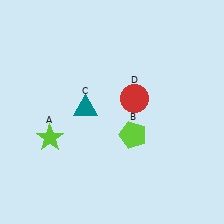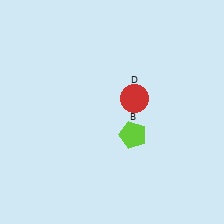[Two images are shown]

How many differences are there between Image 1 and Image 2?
There are 2 differences between the two images.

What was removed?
The lime star (A), the teal triangle (C) were removed in Image 2.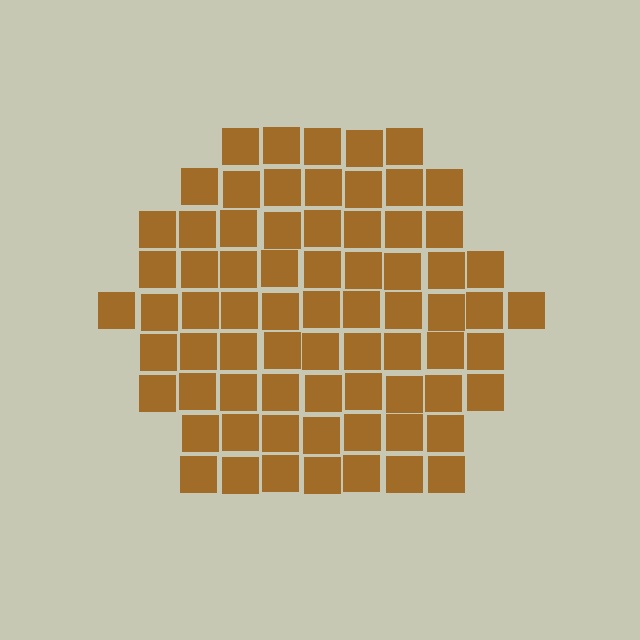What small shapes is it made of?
It is made of small squares.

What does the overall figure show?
The overall figure shows a hexagon.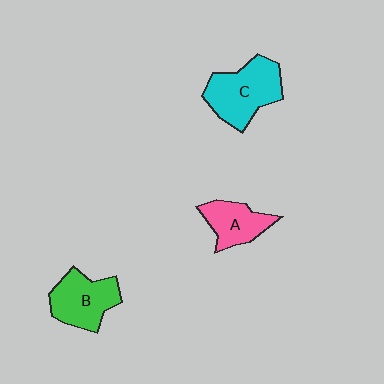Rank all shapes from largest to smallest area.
From largest to smallest: C (cyan), B (green), A (pink).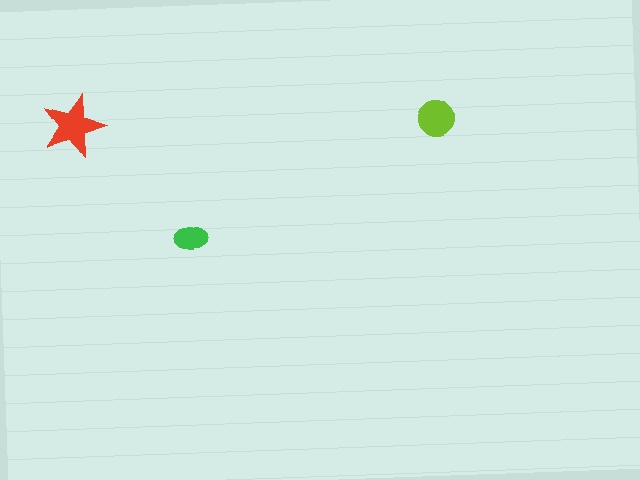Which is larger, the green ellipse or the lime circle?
The lime circle.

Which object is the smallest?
The green ellipse.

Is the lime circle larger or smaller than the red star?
Smaller.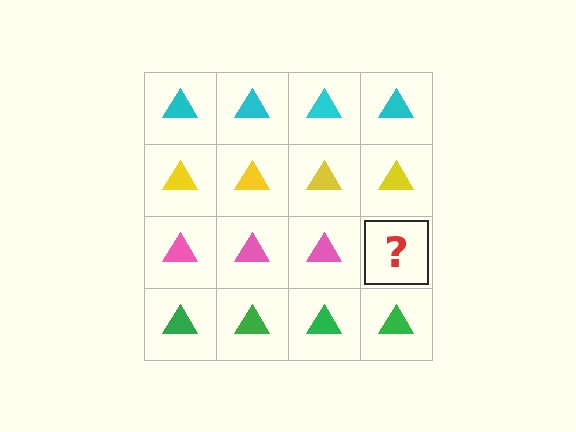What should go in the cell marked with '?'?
The missing cell should contain a pink triangle.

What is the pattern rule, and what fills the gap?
The rule is that each row has a consistent color. The gap should be filled with a pink triangle.